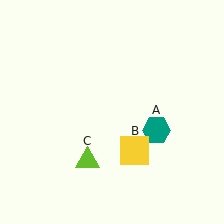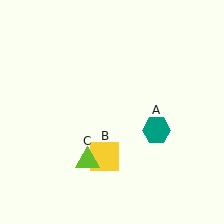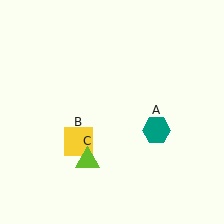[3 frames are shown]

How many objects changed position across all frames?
1 object changed position: yellow square (object B).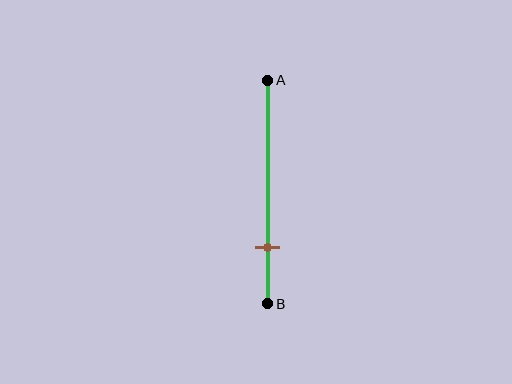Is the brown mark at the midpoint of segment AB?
No, the mark is at about 75% from A, not at the 50% midpoint.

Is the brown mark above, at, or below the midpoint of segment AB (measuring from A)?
The brown mark is below the midpoint of segment AB.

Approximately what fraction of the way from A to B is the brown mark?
The brown mark is approximately 75% of the way from A to B.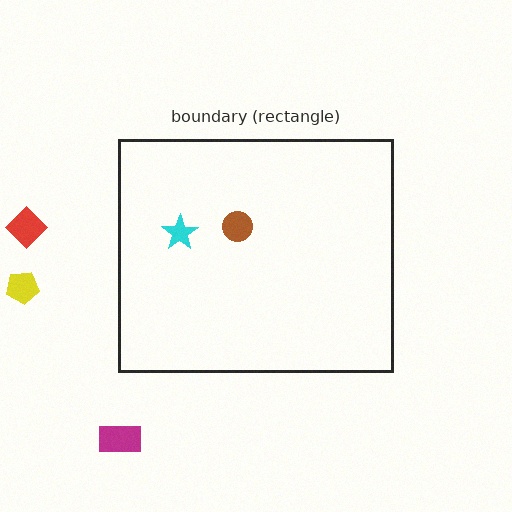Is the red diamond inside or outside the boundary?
Outside.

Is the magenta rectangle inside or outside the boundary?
Outside.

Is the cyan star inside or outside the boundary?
Inside.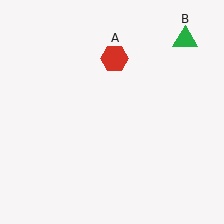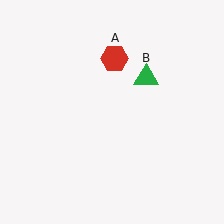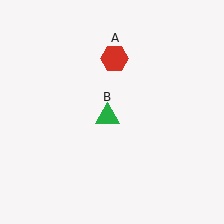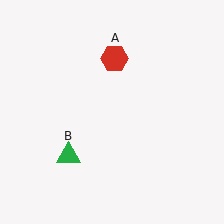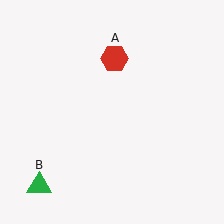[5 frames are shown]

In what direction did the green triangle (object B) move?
The green triangle (object B) moved down and to the left.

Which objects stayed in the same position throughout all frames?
Red hexagon (object A) remained stationary.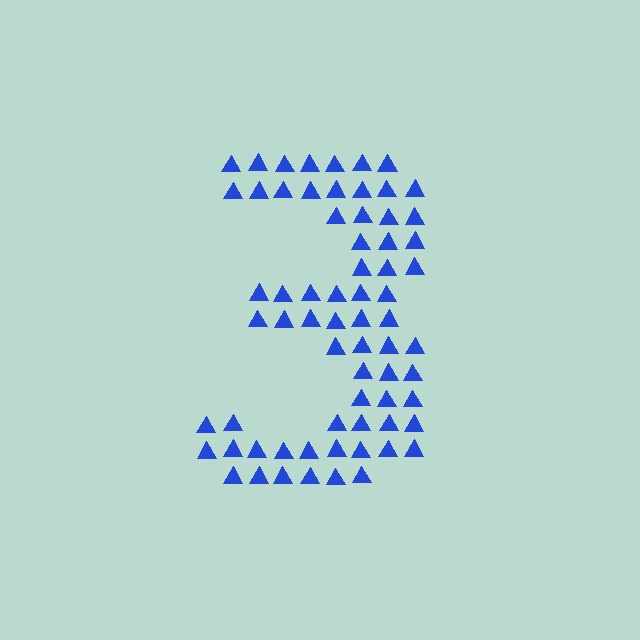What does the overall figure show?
The overall figure shows the digit 3.